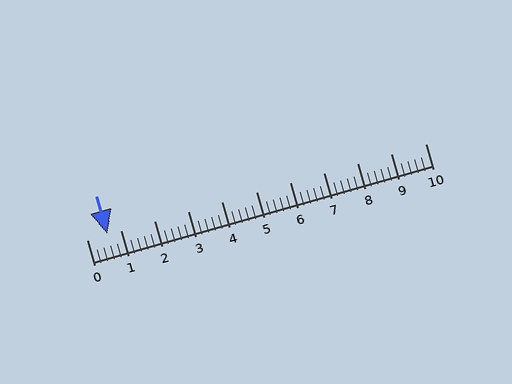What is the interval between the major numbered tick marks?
The major tick marks are spaced 1 units apart.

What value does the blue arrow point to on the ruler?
The blue arrow points to approximately 0.6.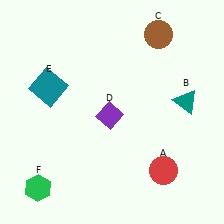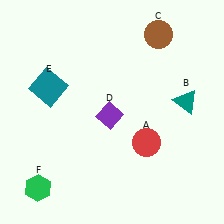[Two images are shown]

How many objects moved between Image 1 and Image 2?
1 object moved between the two images.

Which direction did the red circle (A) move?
The red circle (A) moved up.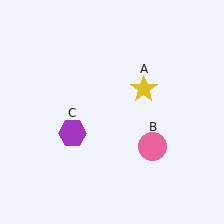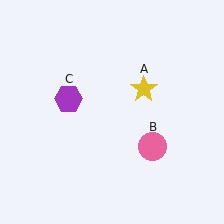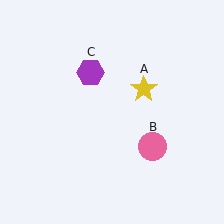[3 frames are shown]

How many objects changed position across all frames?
1 object changed position: purple hexagon (object C).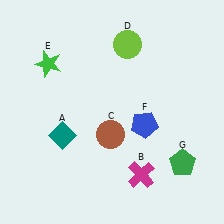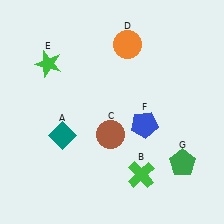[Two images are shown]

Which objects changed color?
B changed from magenta to green. D changed from lime to orange.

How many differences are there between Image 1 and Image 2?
There are 2 differences between the two images.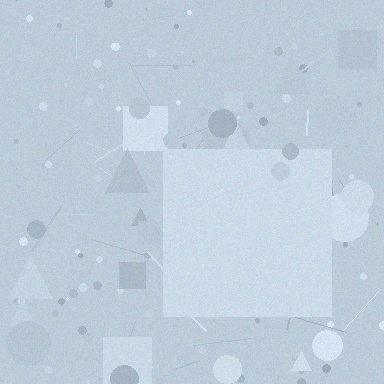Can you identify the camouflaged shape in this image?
The camouflaged shape is a square.